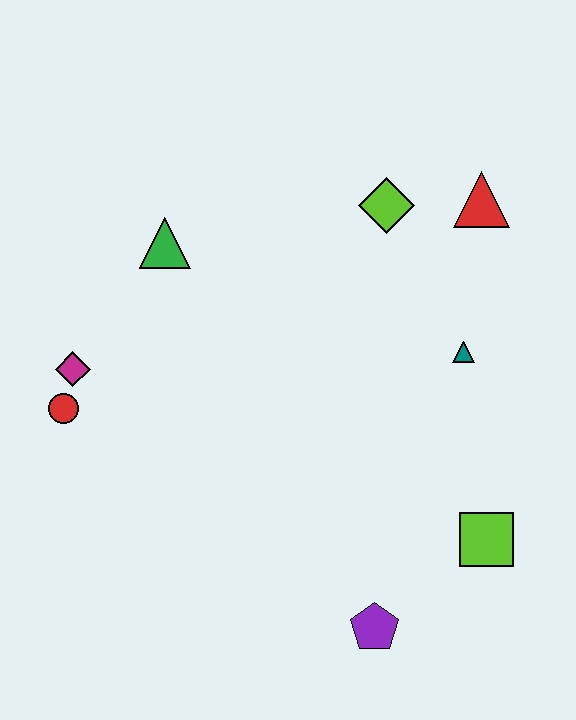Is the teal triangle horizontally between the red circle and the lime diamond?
No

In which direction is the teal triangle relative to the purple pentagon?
The teal triangle is above the purple pentagon.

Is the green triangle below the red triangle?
Yes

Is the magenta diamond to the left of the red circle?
No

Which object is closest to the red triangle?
The lime diamond is closest to the red triangle.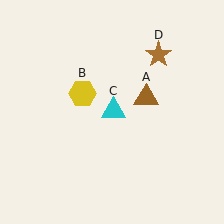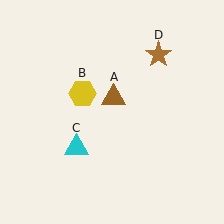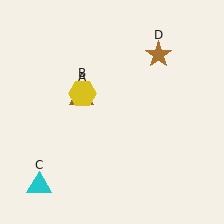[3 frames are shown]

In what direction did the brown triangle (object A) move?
The brown triangle (object A) moved left.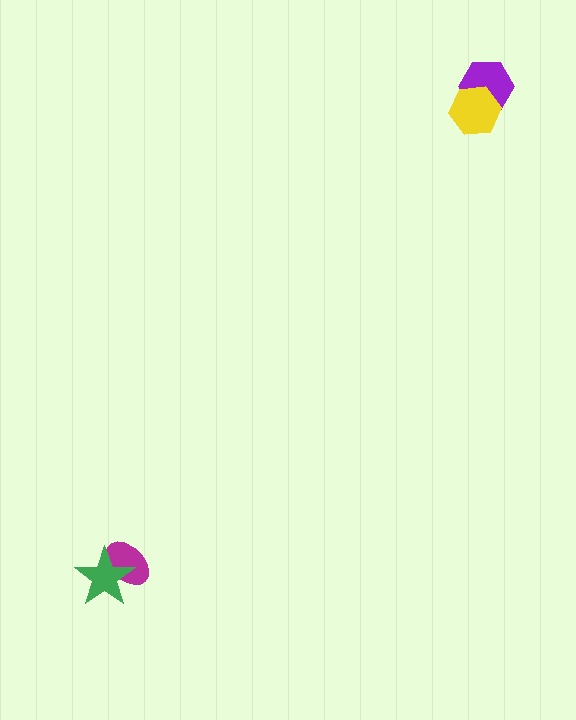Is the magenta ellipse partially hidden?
Yes, it is partially covered by another shape.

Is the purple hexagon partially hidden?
Yes, it is partially covered by another shape.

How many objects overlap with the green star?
1 object overlaps with the green star.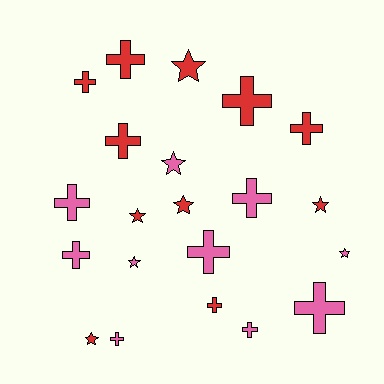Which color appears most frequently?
Red, with 11 objects.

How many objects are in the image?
There are 21 objects.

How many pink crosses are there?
There are 7 pink crosses.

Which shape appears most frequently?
Cross, with 13 objects.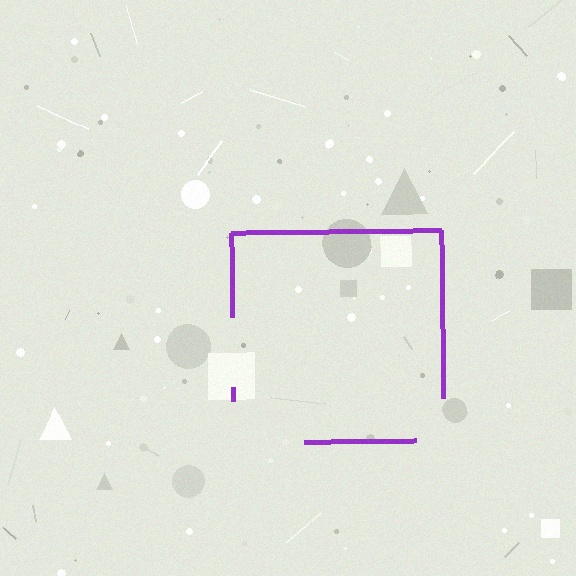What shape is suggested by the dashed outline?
The dashed outline suggests a square.